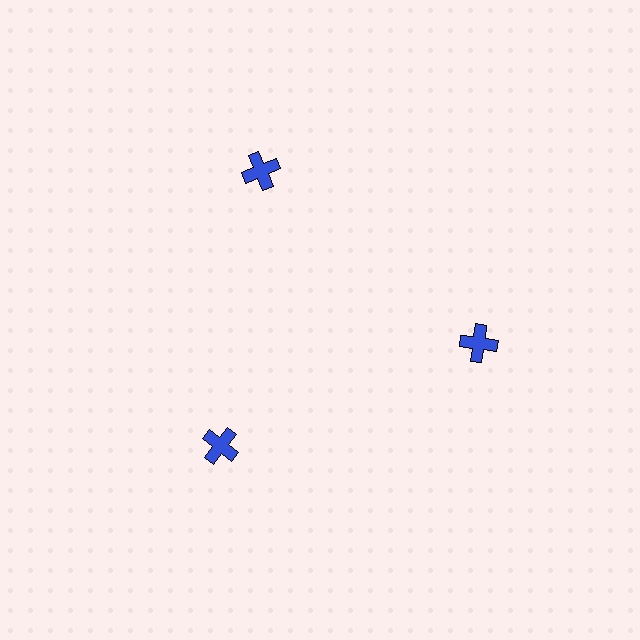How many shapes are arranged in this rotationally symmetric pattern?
There are 3 shapes, arranged in 3 groups of 1.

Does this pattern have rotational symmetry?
Yes, this pattern has 3-fold rotational symmetry. It looks the same after rotating 120 degrees around the center.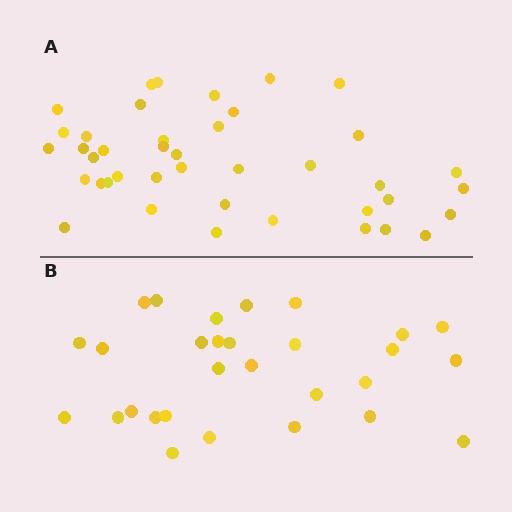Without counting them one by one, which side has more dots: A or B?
Region A (the top region) has more dots.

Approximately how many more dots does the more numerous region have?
Region A has roughly 12 or so more dots than region B.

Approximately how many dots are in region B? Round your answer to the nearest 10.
About 30 dots. (The exact count is 29, which rounds to 30.)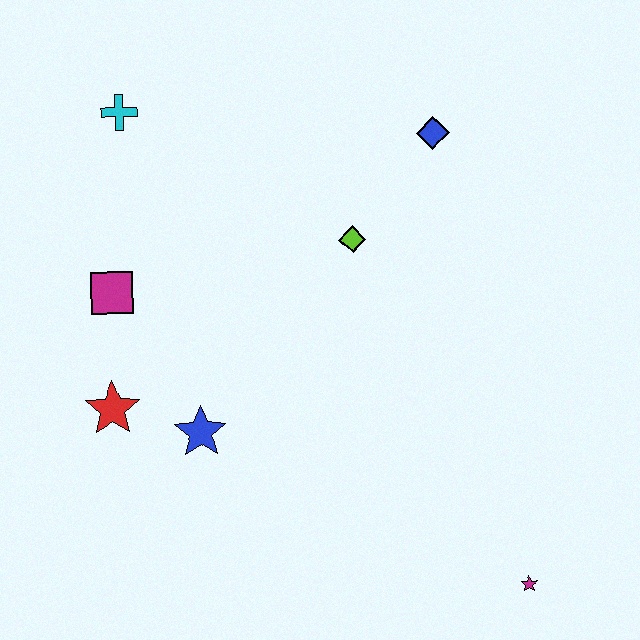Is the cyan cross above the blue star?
Yes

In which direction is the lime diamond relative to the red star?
The lime diamond is to the right of the red star.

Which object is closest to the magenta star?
The blue star is closest to the magenta star.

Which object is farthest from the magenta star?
The cyan cross is farthest from the magenta star.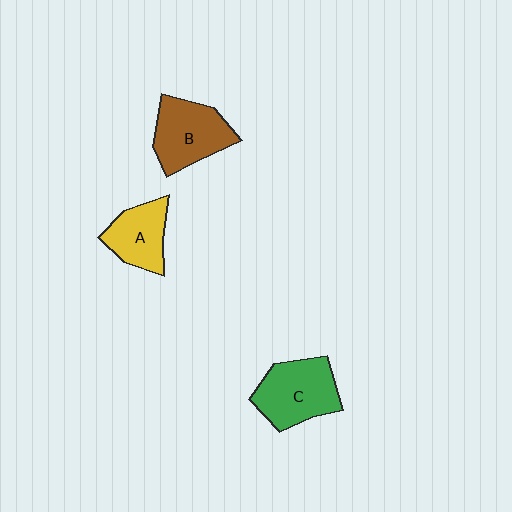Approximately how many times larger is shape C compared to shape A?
Approximately 1.4 times.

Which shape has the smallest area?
Shape A (yellow).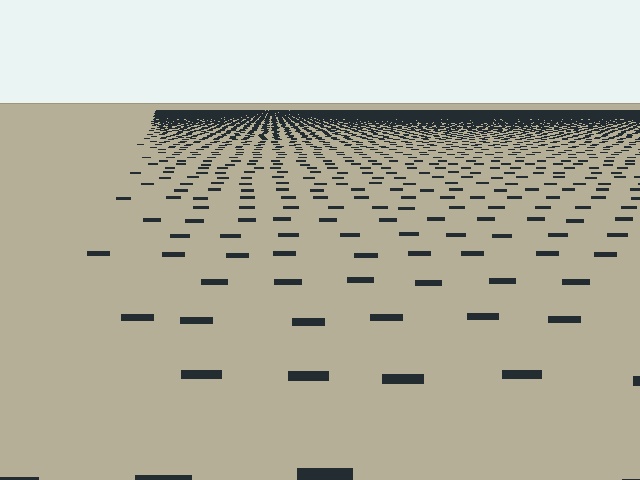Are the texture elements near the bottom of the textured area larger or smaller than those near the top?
Larger. Near the bottom, elements are closer to the viewer and appear at a bigger on-screen size.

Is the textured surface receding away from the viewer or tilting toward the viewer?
The surface is receding away from the viewer. Texture elements get smaller and denser toward the top.